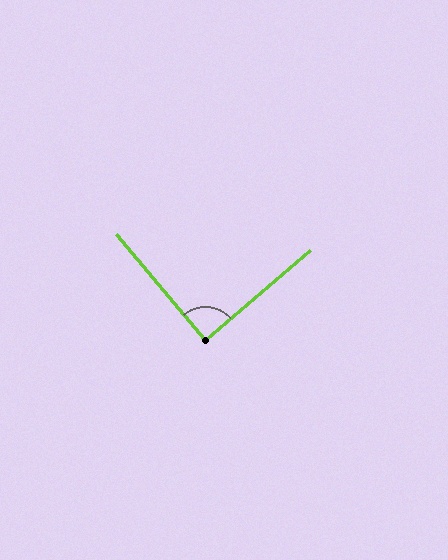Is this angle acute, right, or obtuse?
It is approximately a right angle.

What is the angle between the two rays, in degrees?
Approximately 90 degrees.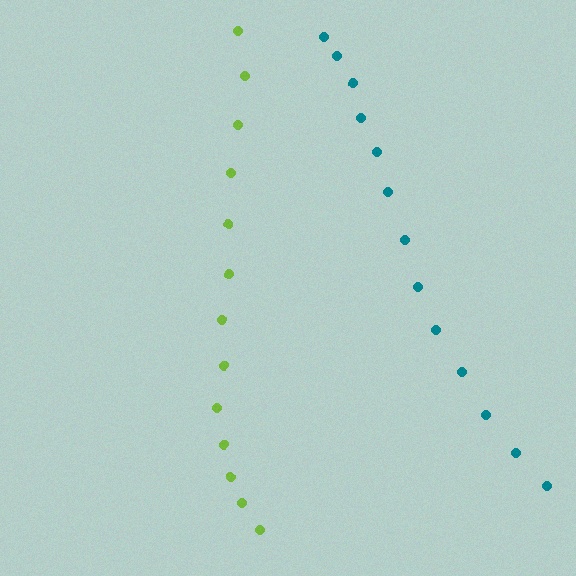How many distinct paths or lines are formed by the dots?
There are 2 distinct paths.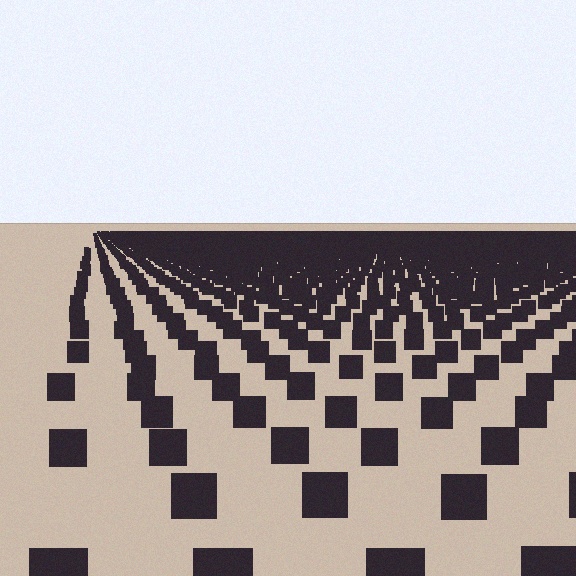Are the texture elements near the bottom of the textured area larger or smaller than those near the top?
Larger. Near the bottom, elements are closer to the viewer and appear at a bigger on-screen size.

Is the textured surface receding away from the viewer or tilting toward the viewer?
The surface is receding away from the viewer. Texture elements get smaller and denser toward the top.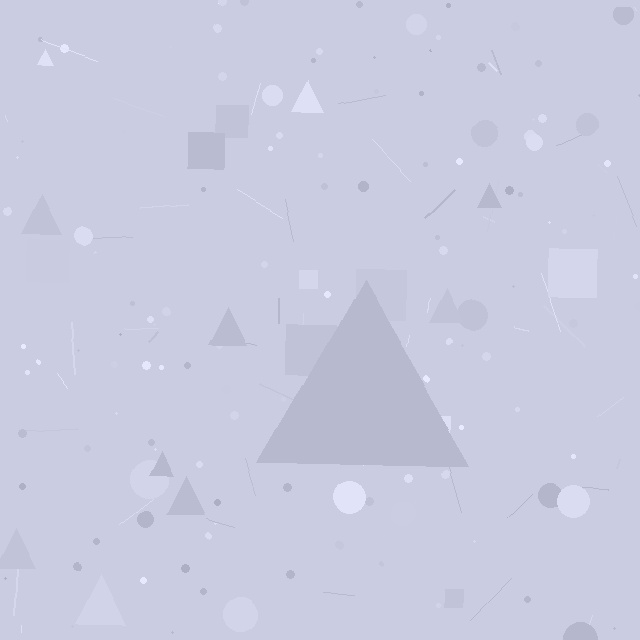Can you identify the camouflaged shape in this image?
The camouflaged shape is a triangle.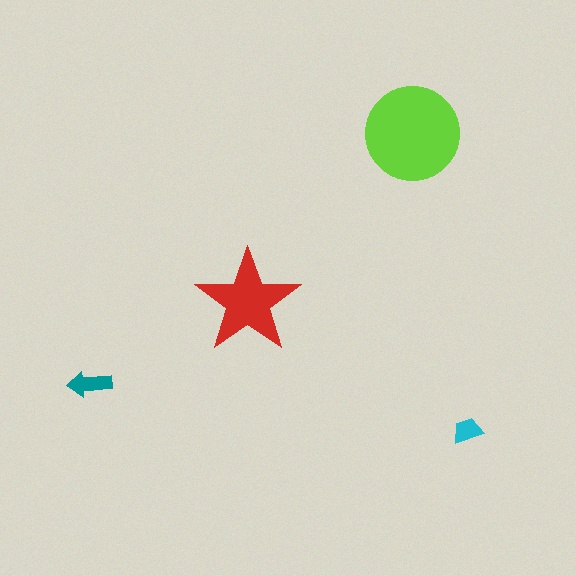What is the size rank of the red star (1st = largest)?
2nd.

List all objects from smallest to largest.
The cyan trapezoid, the teal arrow, the red star, the lime circle.